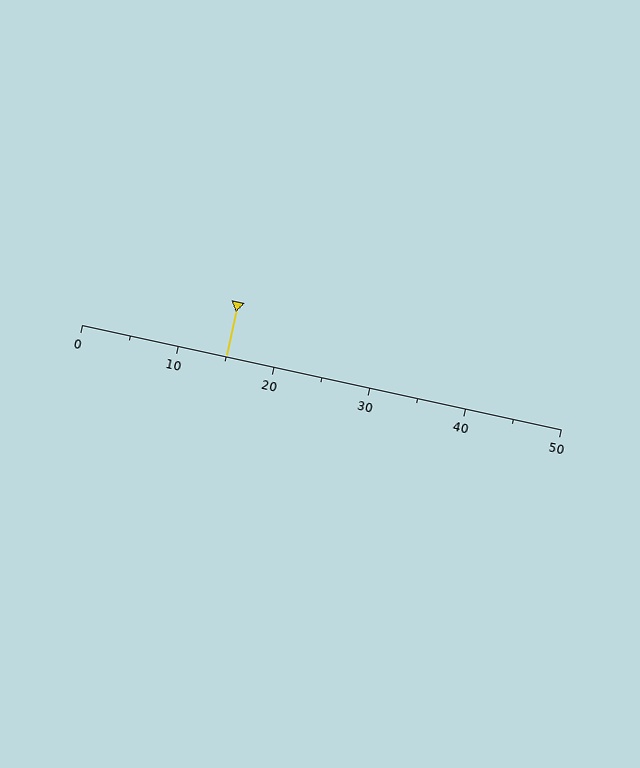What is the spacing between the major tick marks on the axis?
The major ticks are spaced 10 apart.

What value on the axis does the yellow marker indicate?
The marker indicates approximately 15.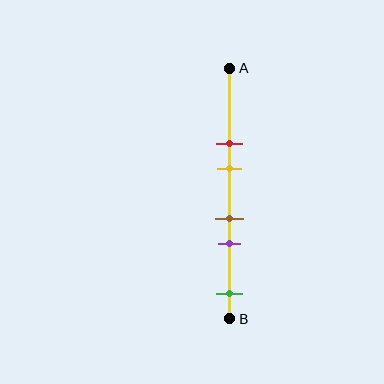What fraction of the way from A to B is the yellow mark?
The yellow mark is approximately 40% (0.4) of the way from A to B.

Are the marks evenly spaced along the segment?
No, the marks are not evenly spaced.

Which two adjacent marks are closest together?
The brown and purple marks are the closest adjacent pair.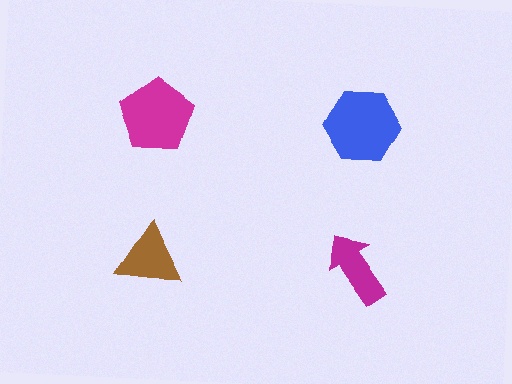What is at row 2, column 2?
A magenta arrow.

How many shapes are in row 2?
2 shapes.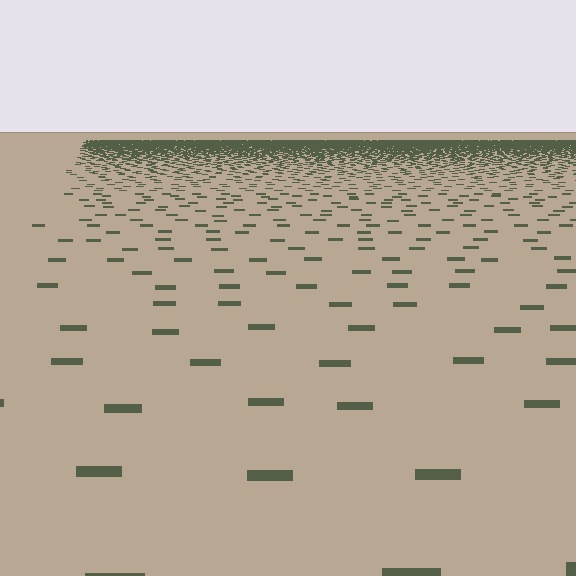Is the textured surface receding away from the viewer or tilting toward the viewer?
The surface is receding away from the viewer. Texture elements get smaller and denser toward the top.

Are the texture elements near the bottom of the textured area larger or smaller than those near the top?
Larger. Near the bottom, elements are closer to the viewer and appear at a bigger on-screen size.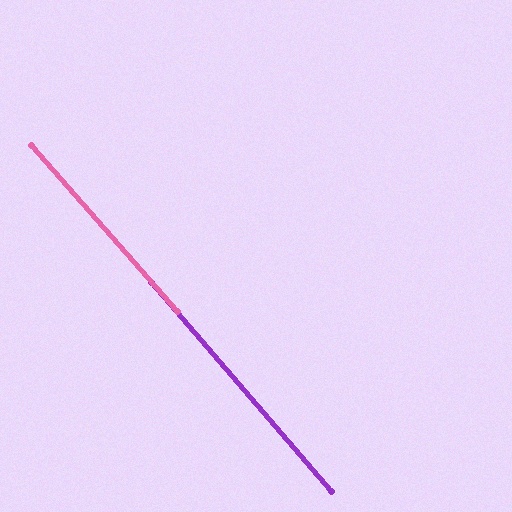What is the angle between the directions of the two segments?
Approximately 1 degree.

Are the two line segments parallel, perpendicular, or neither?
Parallel — their directions differ by only 0.6°.